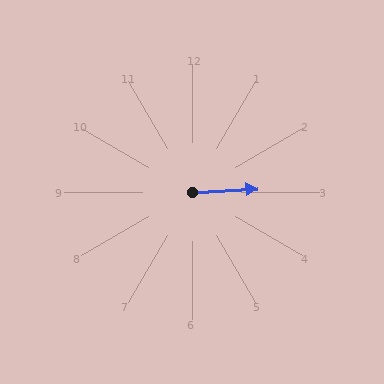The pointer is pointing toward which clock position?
Roughly 3 o'clock.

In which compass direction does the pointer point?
East.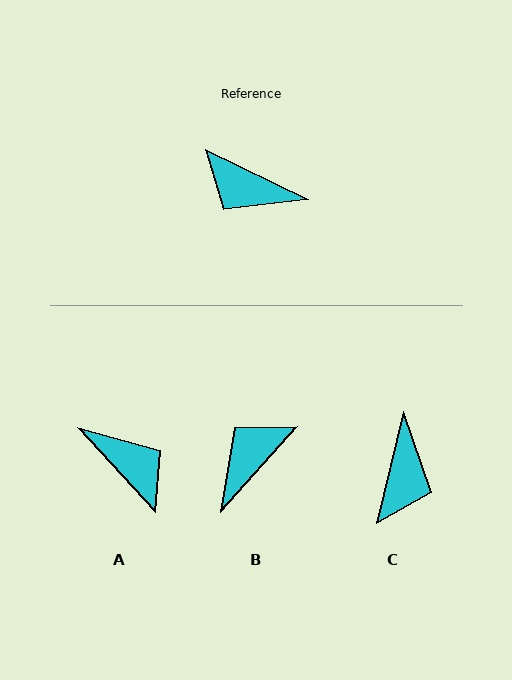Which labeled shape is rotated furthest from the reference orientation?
A, about 158 degrees away.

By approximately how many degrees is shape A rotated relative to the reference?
Approximately 158 degrees counter-clockwise.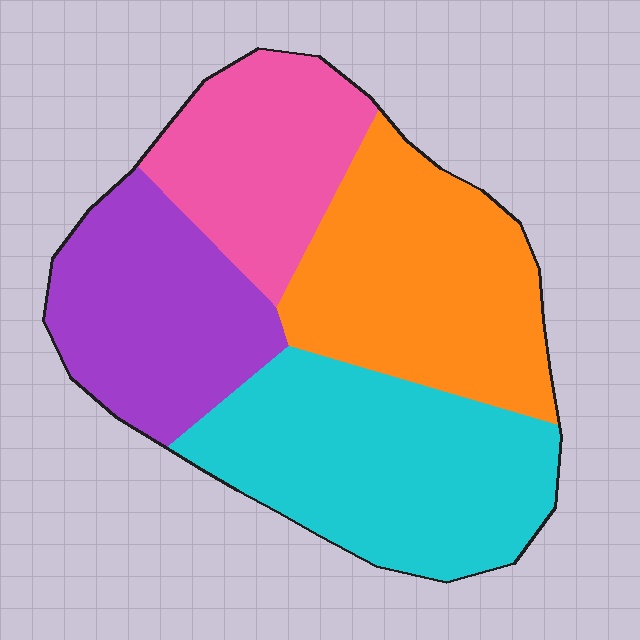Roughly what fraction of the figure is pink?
Pink covers around 20% of the figure.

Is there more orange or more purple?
Orange.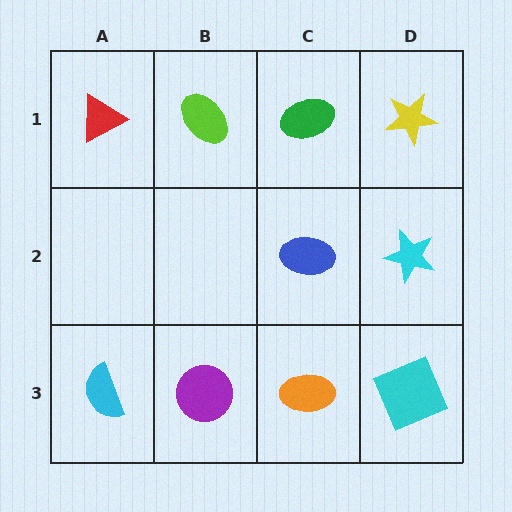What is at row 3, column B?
A purple circle.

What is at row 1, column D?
A yellow star.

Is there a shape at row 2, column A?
No, that cell is empty.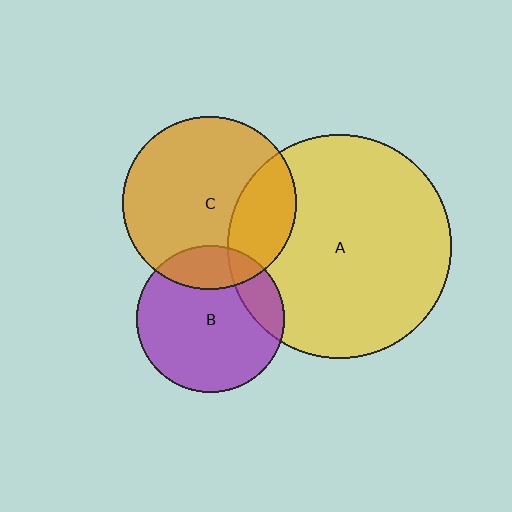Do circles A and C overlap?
Yes.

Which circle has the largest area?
Circle A (yellow).